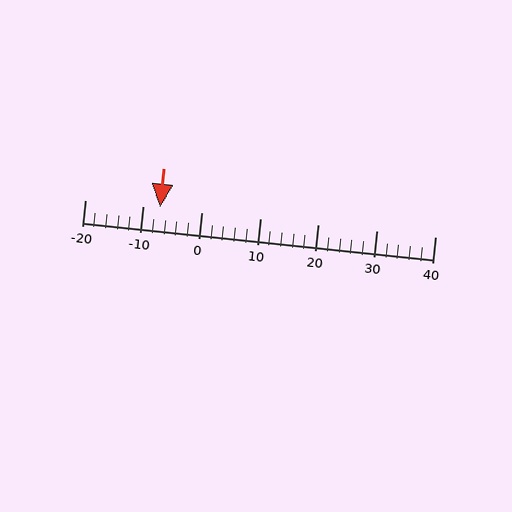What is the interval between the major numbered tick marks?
The major tick marks are spaced 10 units apart.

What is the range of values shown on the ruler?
The ruler shows values from -20 to 40.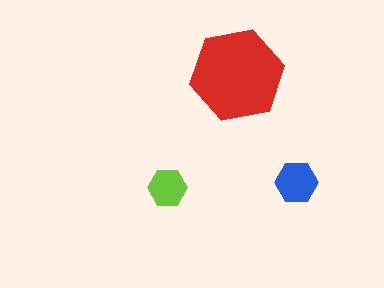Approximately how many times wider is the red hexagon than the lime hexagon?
About 2.5 times wider.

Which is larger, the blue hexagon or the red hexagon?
The red one.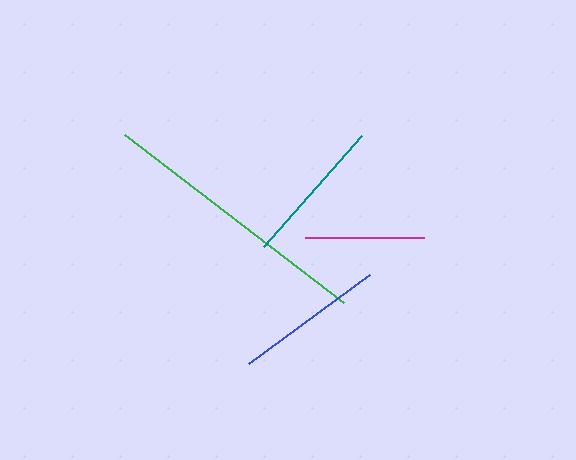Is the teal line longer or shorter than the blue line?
The blue line is longer than the teal line.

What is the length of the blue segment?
The blue segment is approximately 151 pixels long.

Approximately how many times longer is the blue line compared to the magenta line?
The blue line is approximately 1.3 times the length of the magenta line.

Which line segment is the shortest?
The magenta line is the shortest at approximately 119 pixels.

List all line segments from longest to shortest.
From longest to shortest: green, blue, teal, magenta.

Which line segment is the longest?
The green line is the longest at approximately 276 pixels.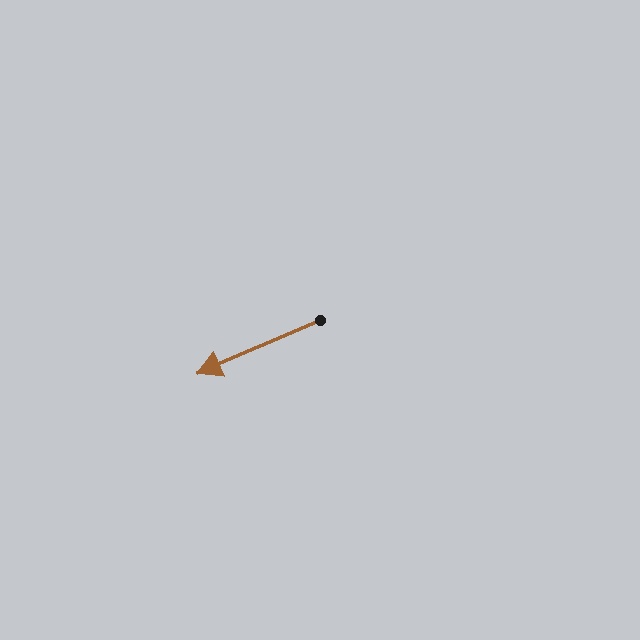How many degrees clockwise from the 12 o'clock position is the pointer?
Approximately 247 degrees.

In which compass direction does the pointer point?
Southwest.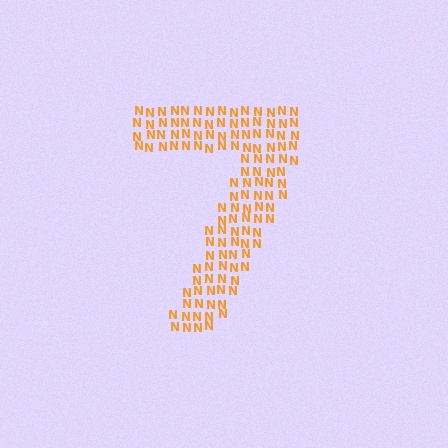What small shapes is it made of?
It is made of small letter N's.